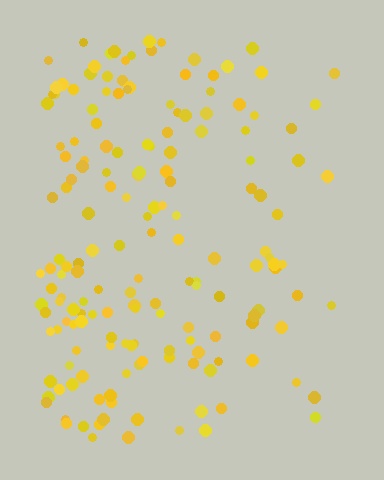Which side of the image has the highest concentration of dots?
The left.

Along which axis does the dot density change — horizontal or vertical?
Horizontal.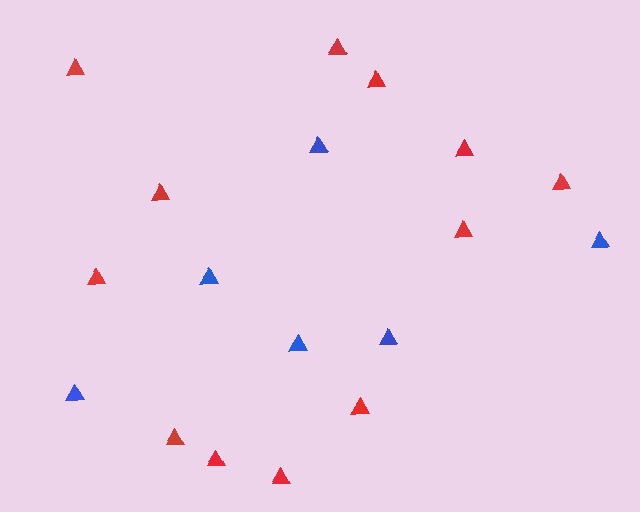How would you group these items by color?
There are 2 groups: one group of red triangles (12) and one group of blue triangles (6).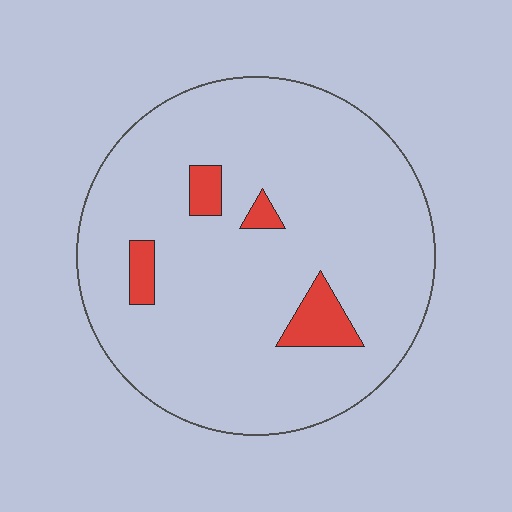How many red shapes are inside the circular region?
4.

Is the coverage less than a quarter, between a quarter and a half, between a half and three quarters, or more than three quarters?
Less than a quarter.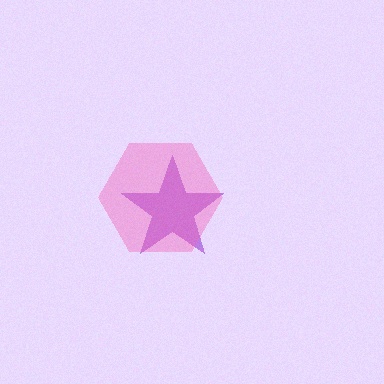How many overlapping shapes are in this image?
There are 2 overlapping shapes in the image.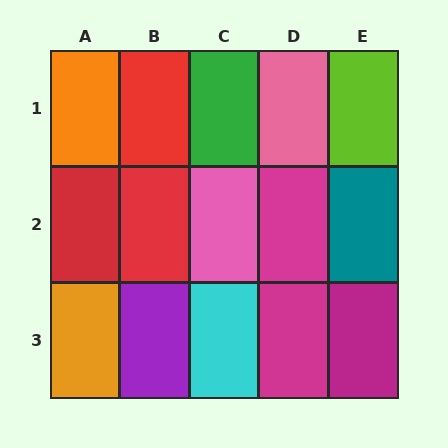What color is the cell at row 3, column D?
Magenta.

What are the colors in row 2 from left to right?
Red, red, pink, magenta, teal.